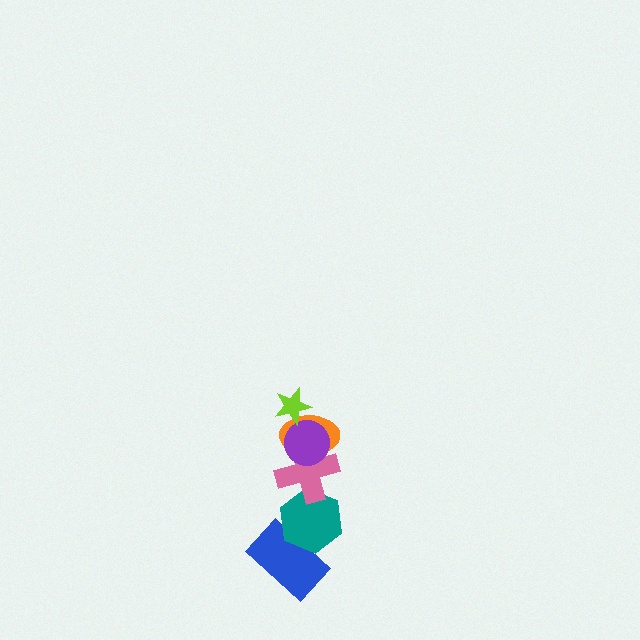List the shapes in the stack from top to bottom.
From top to bottom: the lime star, the purple circle, the orange ellipse, the pink cross, the teal hexagon, the blue rectangle.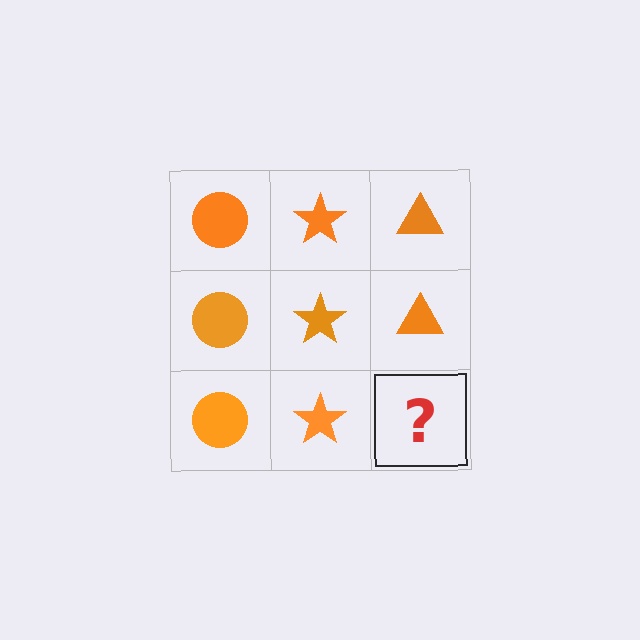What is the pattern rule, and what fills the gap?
The rule is that each column has a consistent shape. The gap should be filled with an orange triangle.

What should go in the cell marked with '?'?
The missing cell should contain an orange triangle.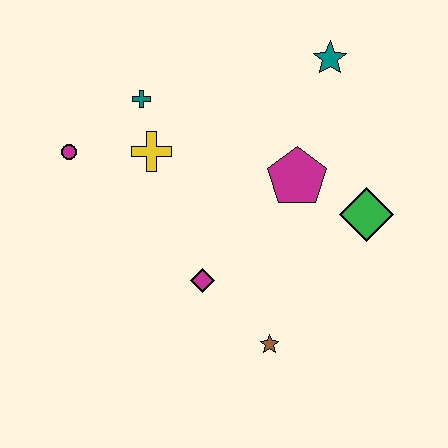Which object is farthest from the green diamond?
The magenta circle is farthest from the green diamond.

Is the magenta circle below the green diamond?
No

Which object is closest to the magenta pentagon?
The green diamond is closest to the magenta pentagon.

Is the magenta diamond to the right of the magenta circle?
Yes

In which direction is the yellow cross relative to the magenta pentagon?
The yellow cross is to the left of the magenta pentagon.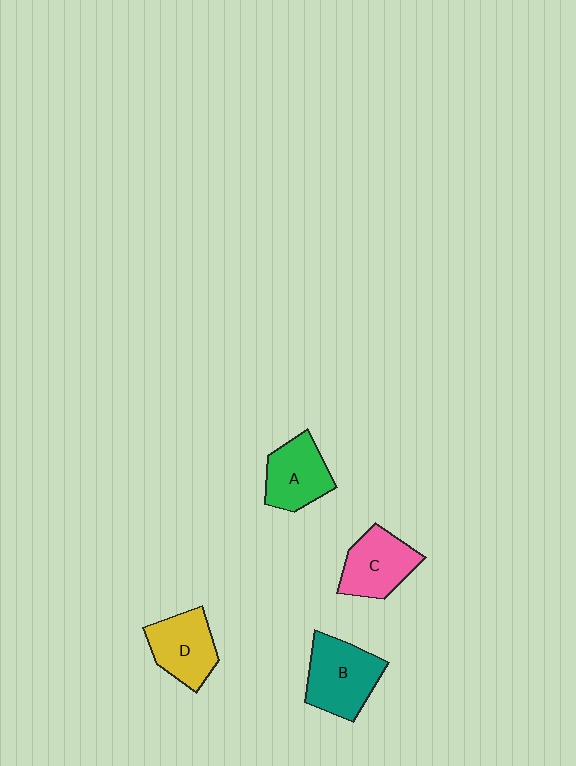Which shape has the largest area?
Shape B (teal).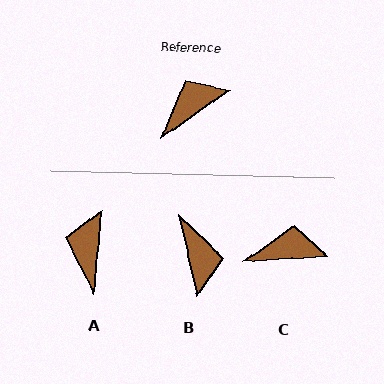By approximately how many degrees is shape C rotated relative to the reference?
Approximately 31 degrees clockwise.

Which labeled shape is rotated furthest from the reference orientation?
B, about 112 degrees away.